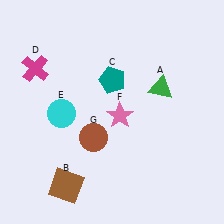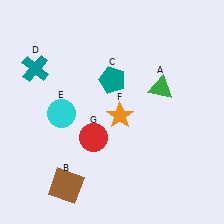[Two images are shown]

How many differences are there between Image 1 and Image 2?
There are 3 differences between the two images.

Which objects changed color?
D changed from magenta to teal. F changed from pink to orange. G changed from brown to red.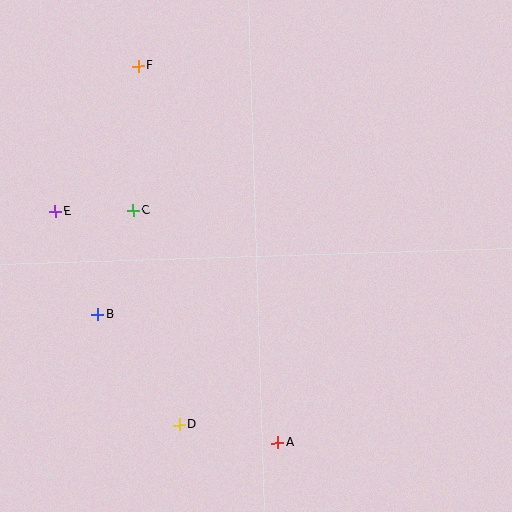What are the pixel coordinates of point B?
Point B is at (97, 314).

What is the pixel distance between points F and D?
The distance between F and D is 361 pixels.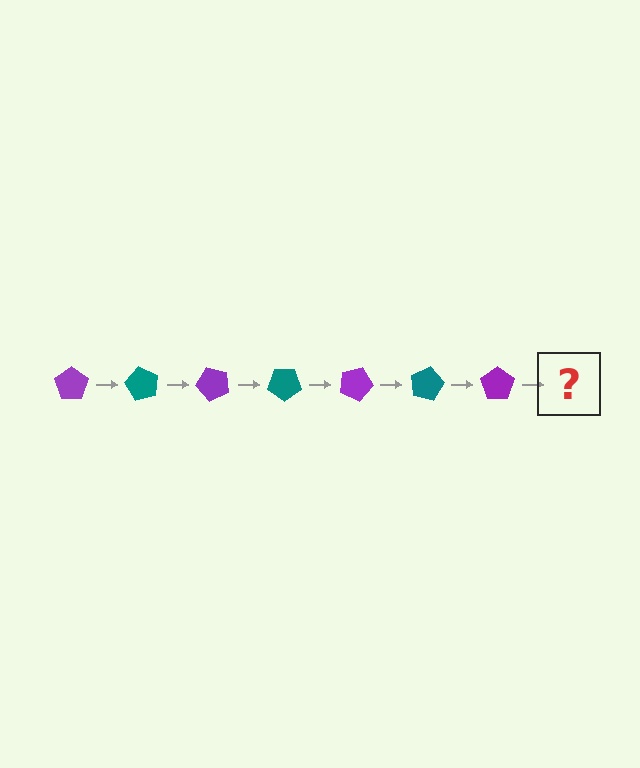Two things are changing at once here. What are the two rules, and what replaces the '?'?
The two rules are that it rotates 60 degrees each step and the color cycles through purple and teal. The '?' should be a teal pentagon, rotated 420 degrees from the start.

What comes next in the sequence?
The next element should be a teal pentagon, rotated 420 degrees from the start.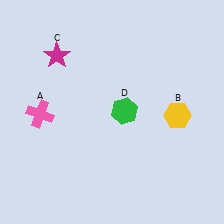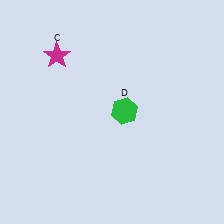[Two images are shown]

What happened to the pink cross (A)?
The pink cross (A) was removed in Image 2. It was in the bottom-left area of Image 1.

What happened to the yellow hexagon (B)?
The yellow hexagon (B) was removed in Image 2. It was in the bottom-right area of Image 1.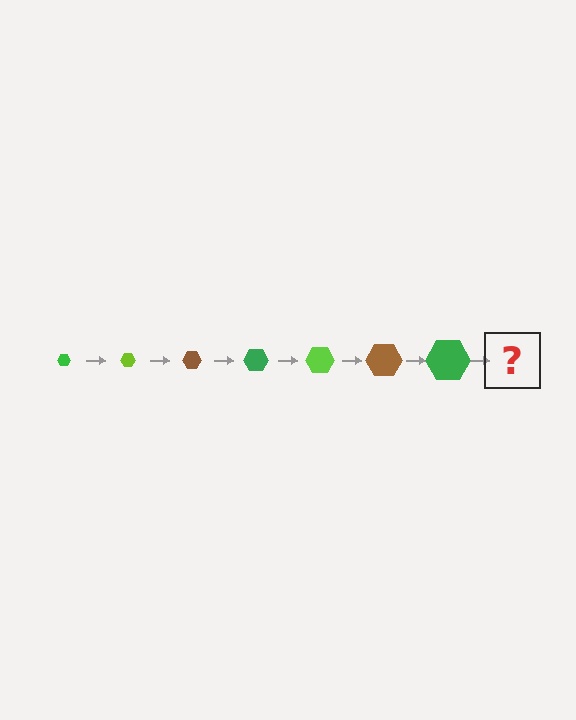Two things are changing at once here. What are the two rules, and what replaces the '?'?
The two rules are that the hexagon grows larger each step and the color cycles through green, lime, and brown. The '?' should be a lime hexagon, larger than the previous one.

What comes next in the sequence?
The next element should be a lime hexagon, larger than the previous one.